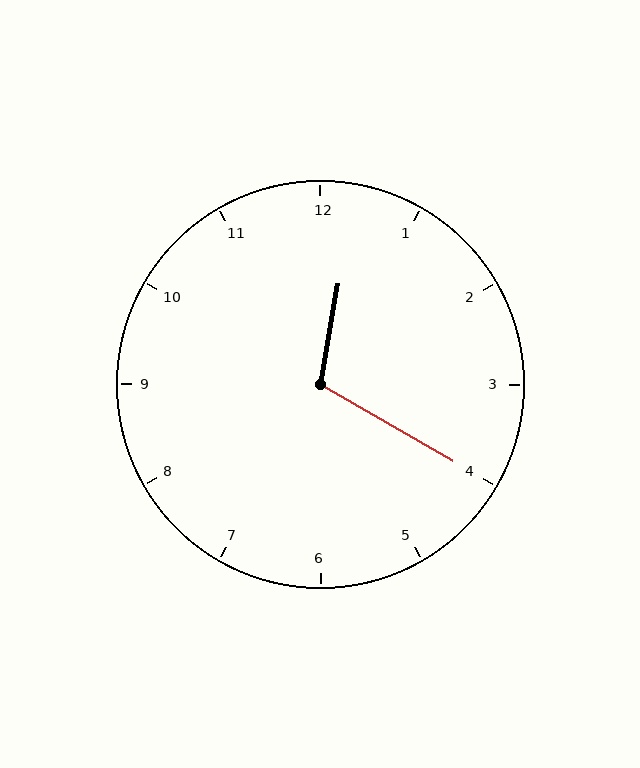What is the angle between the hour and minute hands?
Approximately 110 degrees.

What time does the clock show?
12:20.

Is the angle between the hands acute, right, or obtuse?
It is obtuse.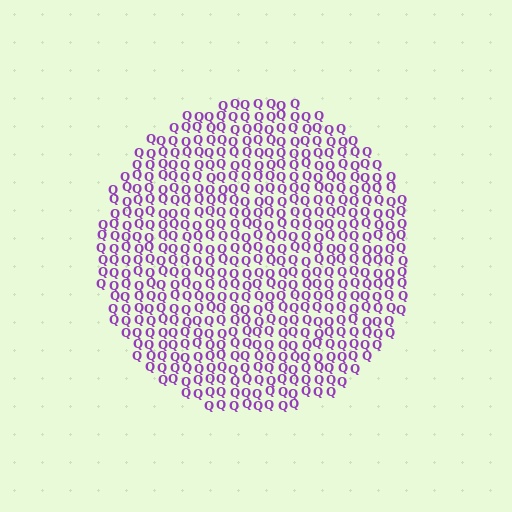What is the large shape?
The large shape is a circle.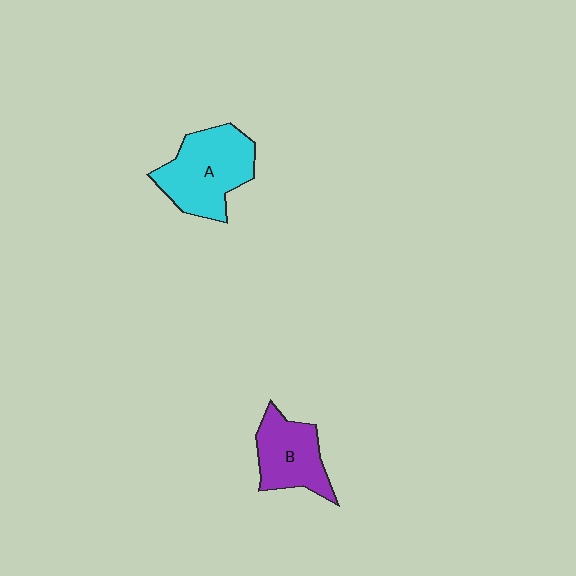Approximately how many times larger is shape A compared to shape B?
Approximately 1.3 times.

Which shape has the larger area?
Shape A (cyan).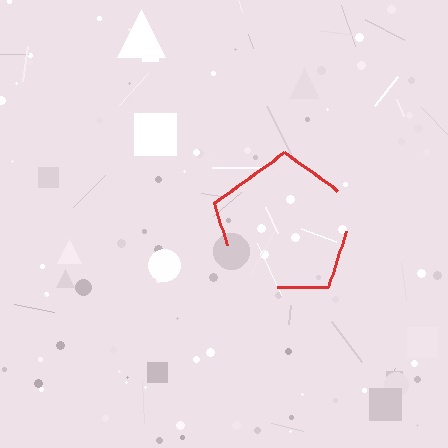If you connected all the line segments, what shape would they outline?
They would outline a pentagon.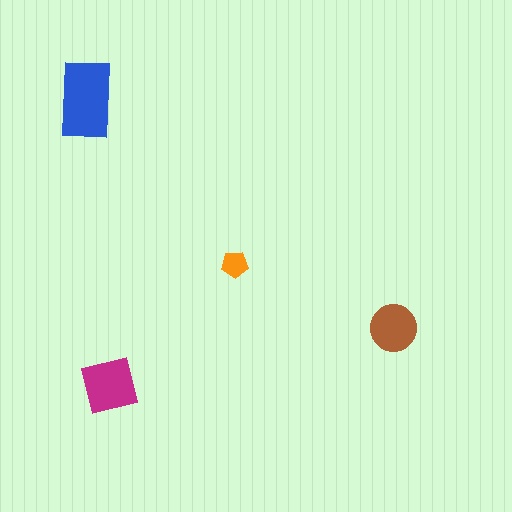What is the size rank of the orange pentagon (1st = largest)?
4th.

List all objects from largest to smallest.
The blue rectangle, the magenta square, the brown circle, the orange pentagon.